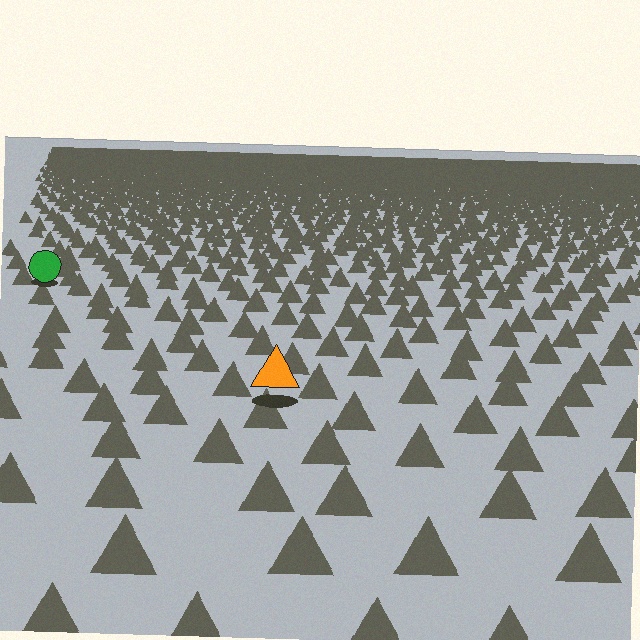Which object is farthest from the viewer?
The green circle is farthest from the viewer. It appears smaller and the ground texture around it is denser.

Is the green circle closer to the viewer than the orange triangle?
No. The orange triangle is closer — you can tell from the texture gradient: the ground texture is coarser near it.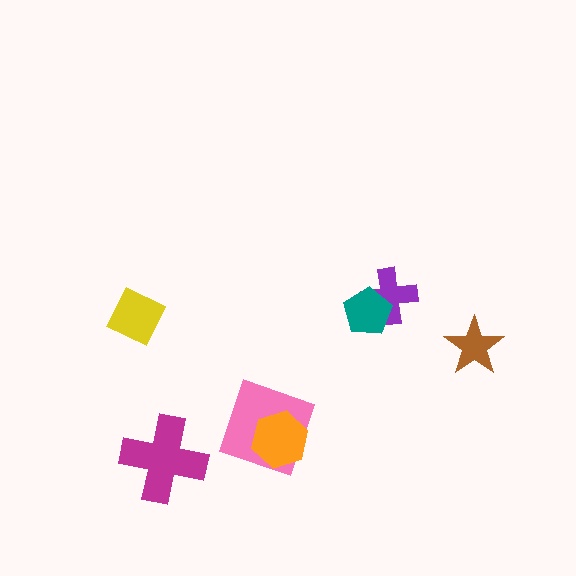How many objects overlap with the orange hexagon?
1 object overlaps with the orange hexagon.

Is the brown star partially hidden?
No, no other shape covers it.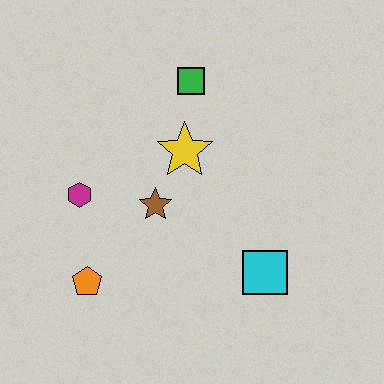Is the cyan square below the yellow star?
Yes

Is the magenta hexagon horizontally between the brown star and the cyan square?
No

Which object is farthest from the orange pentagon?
The green square is farthest from the orange pentagon.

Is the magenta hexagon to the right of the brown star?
No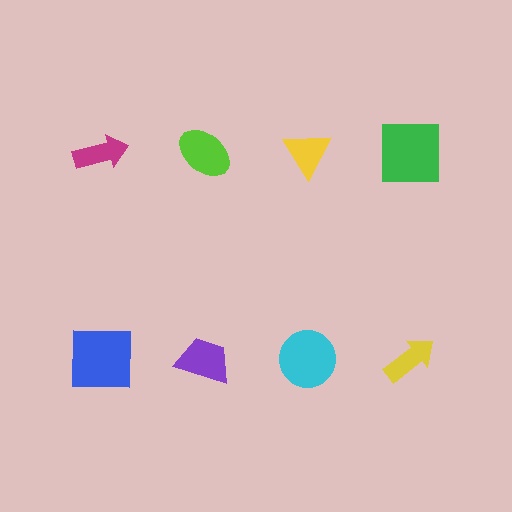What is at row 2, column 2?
A purple trapezoid.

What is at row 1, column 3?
A yellow triangle.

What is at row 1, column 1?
A magenta arrow.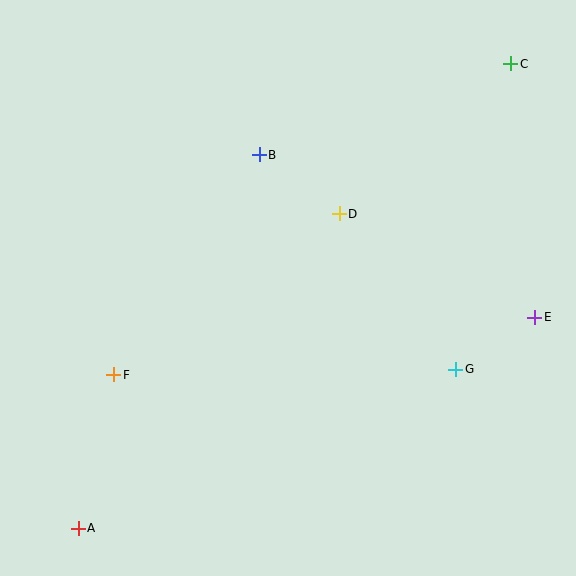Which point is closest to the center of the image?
Point D at (339, 214) is closest to the center.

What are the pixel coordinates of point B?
Point B is at (259, 155).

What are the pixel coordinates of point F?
Point F is at (114, 375).